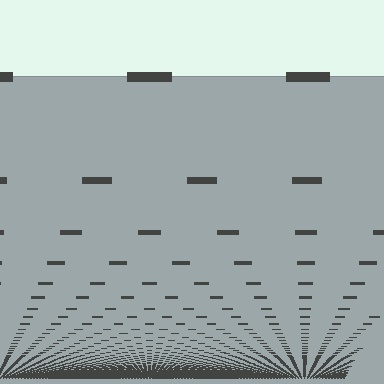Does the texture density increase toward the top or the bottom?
Density increases toward the bottom.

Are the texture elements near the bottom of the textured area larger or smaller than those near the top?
Smaller. The gradient is inverted — elements near the bottom are smaller and denser.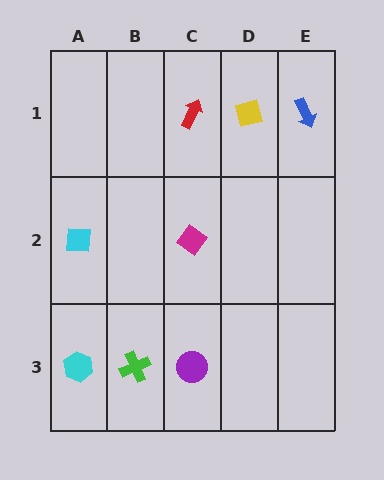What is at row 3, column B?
A green cross.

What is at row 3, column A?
A cyan hexagon.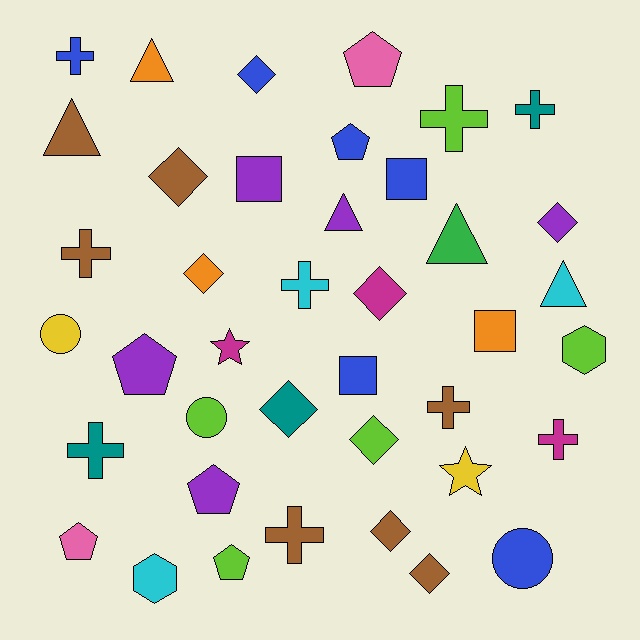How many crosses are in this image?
There are 9 crosses.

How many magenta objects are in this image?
There are 3 magenta objects.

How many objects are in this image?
There are 40 objects.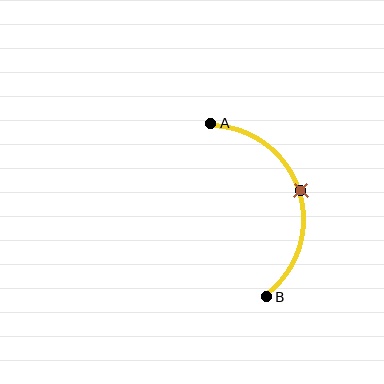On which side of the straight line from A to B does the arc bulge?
The arc bulges to the right of the straight line connecting A and B.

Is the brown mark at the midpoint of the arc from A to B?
Yes. The brown mark lies on the arc at equal arc-length from both A and B — it is the arc midpoint.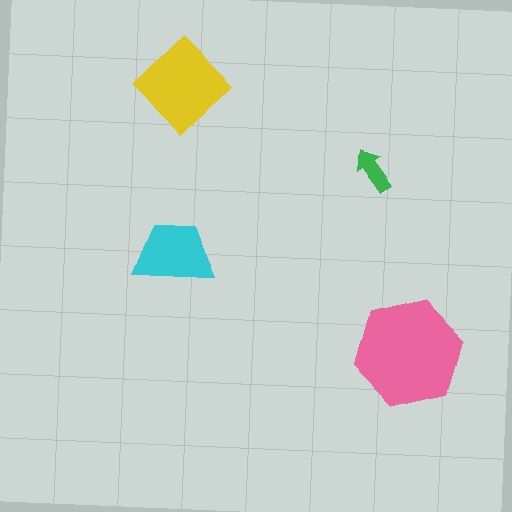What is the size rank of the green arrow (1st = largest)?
4th.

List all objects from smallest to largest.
The green arrow, the cyan trapezoid, the yellow diamond, the pink hexagon.